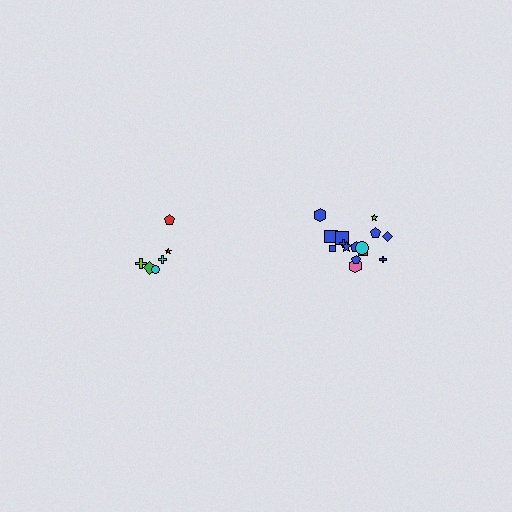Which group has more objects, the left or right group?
The right group.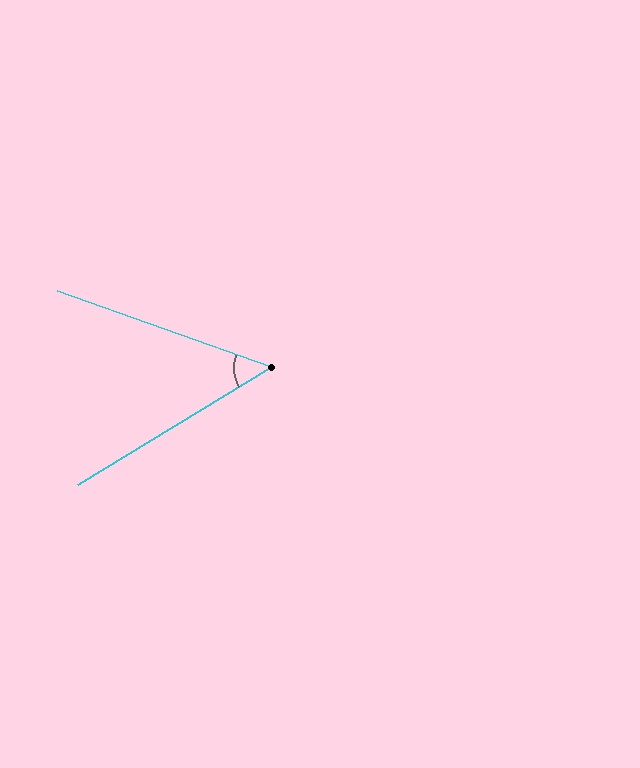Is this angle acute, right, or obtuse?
It is acute.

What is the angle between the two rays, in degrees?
Approximately 51 degrees.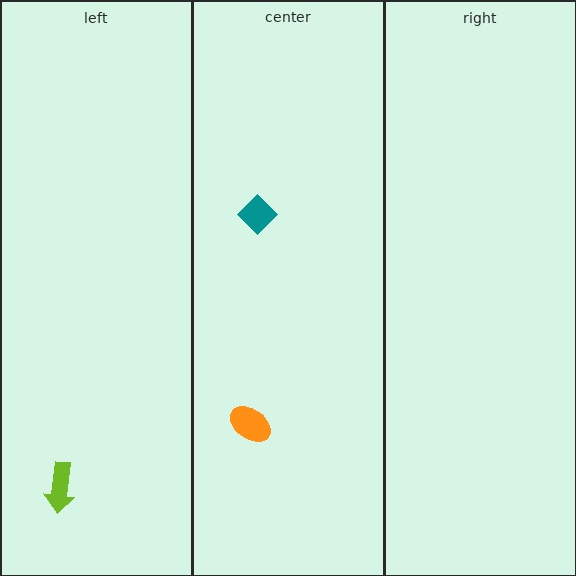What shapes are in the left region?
The lime arrow.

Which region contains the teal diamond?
The center region.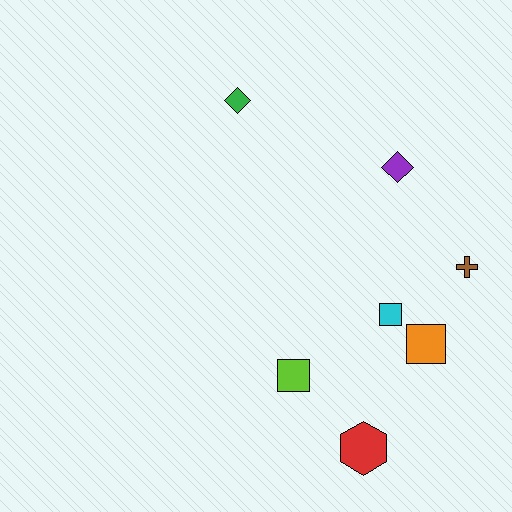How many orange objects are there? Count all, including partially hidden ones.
There is 1 orange object.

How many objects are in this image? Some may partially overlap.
There are 7 objects.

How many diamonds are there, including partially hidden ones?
There are 2 diamonds.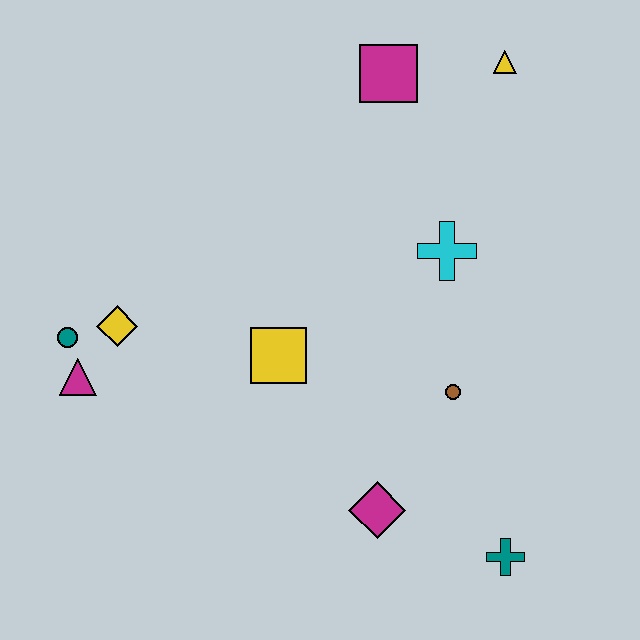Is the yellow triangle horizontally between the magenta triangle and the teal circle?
No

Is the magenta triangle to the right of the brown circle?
No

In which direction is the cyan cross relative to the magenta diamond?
The cyan cross is above the magenta diamond.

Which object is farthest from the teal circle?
The yellow triangle is farthest from the teal circle.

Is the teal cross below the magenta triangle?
Yes